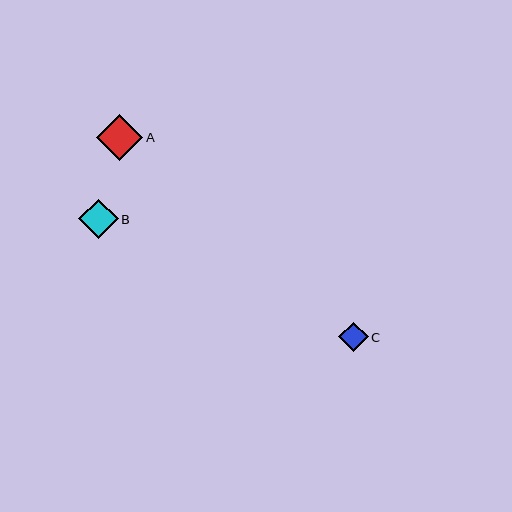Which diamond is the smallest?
Diamond C is the smallest with a size of approximately 30 pixels.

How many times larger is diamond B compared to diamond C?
Diamond B is approximately 1.3 times the size of diamond C.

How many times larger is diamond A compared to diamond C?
Diamond A is approximately 1.6 times the size of diamond C.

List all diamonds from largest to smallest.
From largest to smallest: A, B, C.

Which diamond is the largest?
Diamond A is the largest with a size of approximately 46 pixels.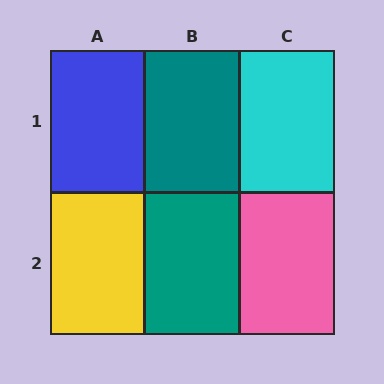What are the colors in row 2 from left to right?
Yellow, teal, pink.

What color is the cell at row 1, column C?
Cyan.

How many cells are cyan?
1 cell is cyan.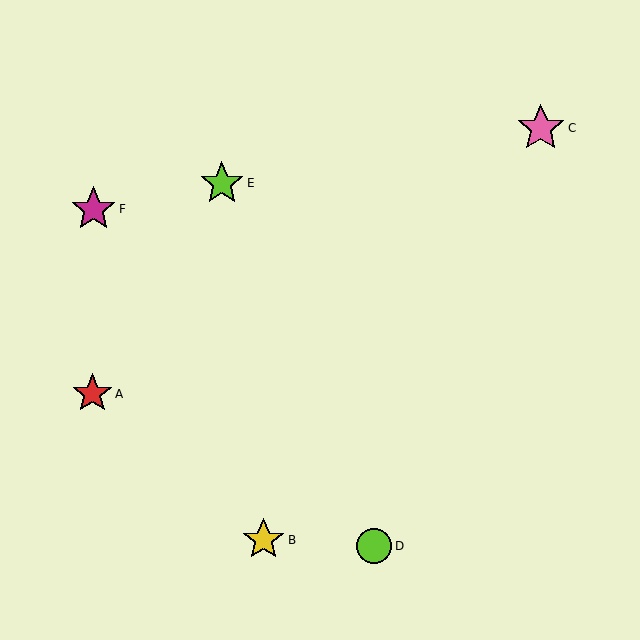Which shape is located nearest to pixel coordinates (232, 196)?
The lime star (labeled E) at (222, 183) is nearest to that location.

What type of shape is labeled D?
Shape D is a lime circle.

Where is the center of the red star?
The center of the red star is at (92, 394).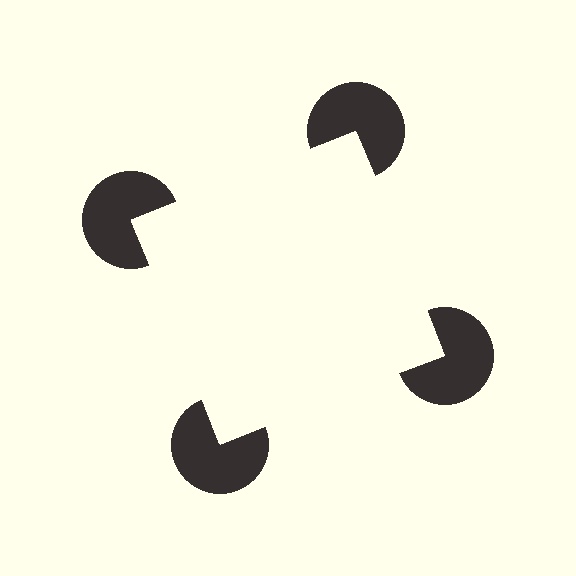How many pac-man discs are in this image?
There are 4 — one at each vertex of the illusory square.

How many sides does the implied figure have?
4 sides.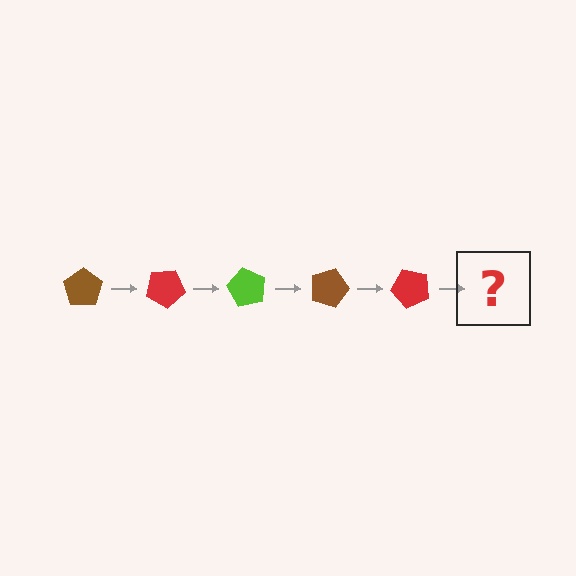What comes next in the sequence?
The next element should be a lime pentagon, rotated 150 degrees from the start.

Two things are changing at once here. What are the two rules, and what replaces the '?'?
The two rules are that it rotates 30 degrees each step and the color cycles through brown, red, and lime. The '?' should be a lime pentagon, rotated 150 degrees from the start.